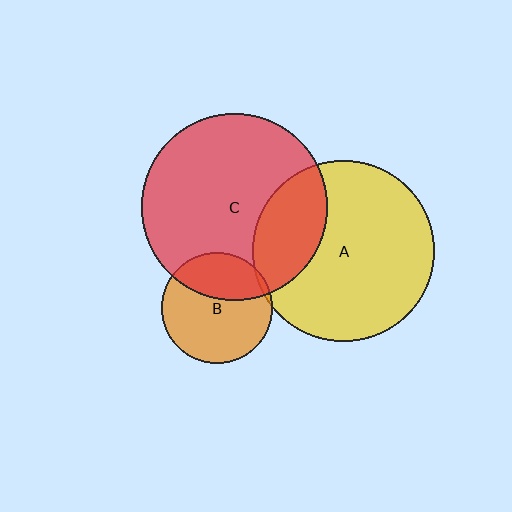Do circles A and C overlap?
Yes.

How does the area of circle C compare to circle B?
Approximately 2.8 times.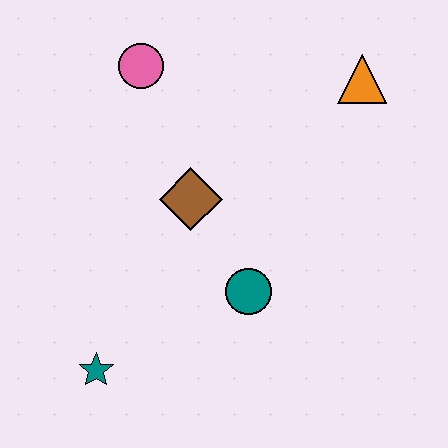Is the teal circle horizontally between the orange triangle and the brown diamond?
Yes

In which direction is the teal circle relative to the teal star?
The teal circle is to the right of the teal star.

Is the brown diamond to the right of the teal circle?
No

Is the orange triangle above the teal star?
Yes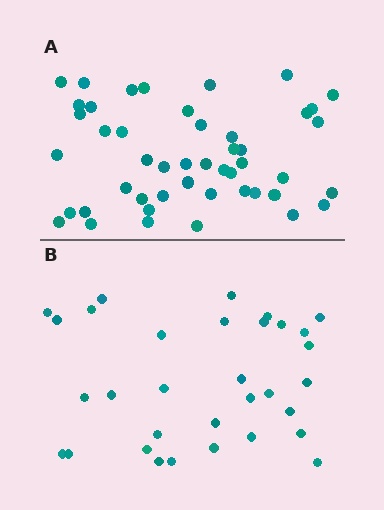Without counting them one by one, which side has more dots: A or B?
Region A (the top region) has more dots.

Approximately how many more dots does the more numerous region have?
Region A has approximately 15 more dots than region B.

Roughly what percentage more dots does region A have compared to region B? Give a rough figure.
About 45% more.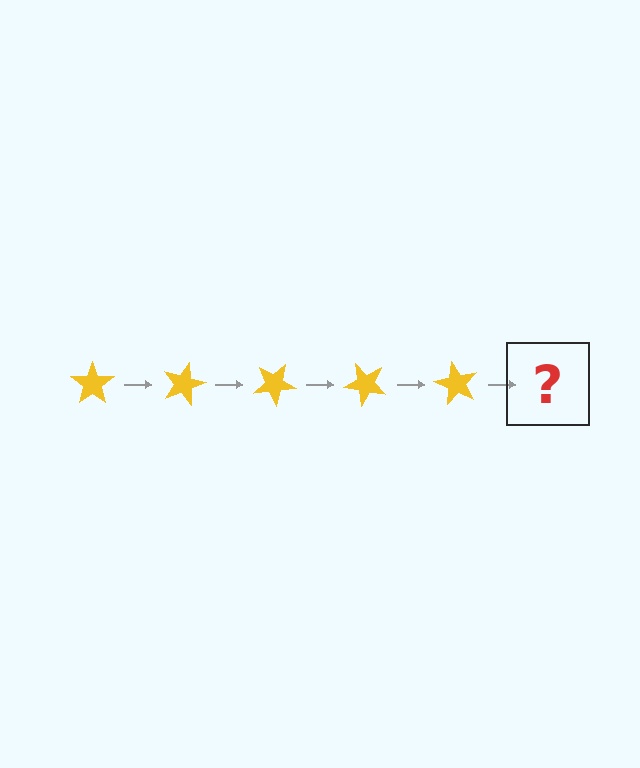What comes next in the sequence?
The next element should be a yellow star rotated 75 degrees.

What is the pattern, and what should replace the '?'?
The pattern is that the star rotates 15 degrees each step. The '?' should be a yellow star rotated 75 degrees.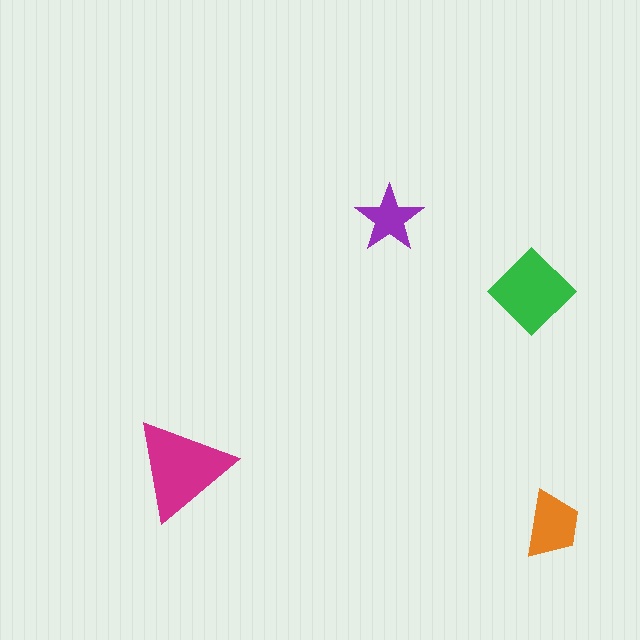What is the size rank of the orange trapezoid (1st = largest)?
3rd.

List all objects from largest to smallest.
The magenta triangle, the green diamond, the orange trapezoid, the purple star.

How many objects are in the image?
There are 4 objects in the image.